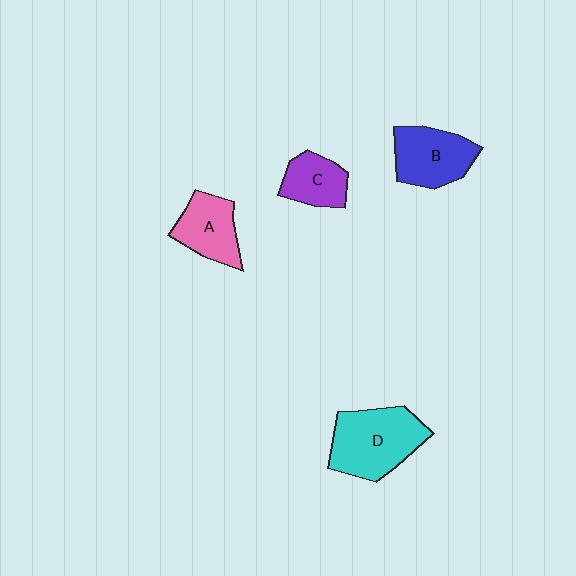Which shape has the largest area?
Shape D (cyan).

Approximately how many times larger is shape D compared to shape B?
Approximately 1.3 times.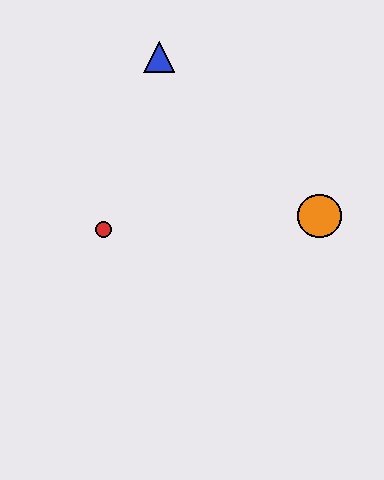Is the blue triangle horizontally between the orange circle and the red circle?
Yes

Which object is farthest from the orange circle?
The blue triangle is farthest from the orange circle.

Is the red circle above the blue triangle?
No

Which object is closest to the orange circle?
The red circle is closest to the orange circle.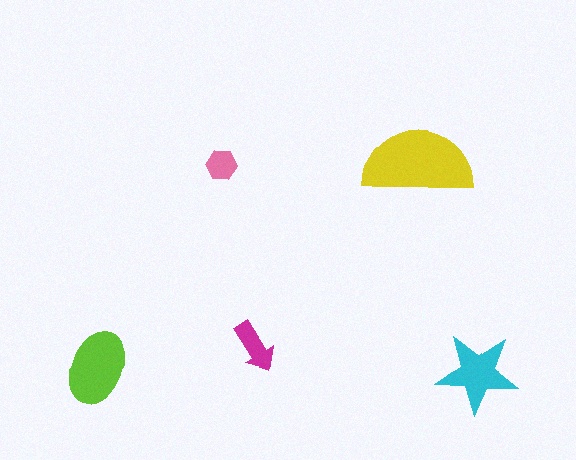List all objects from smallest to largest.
The pink hexagon, the magenta arrow, the cyan star, the lime ellipse, the yellow semicircle.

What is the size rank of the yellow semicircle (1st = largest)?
1st.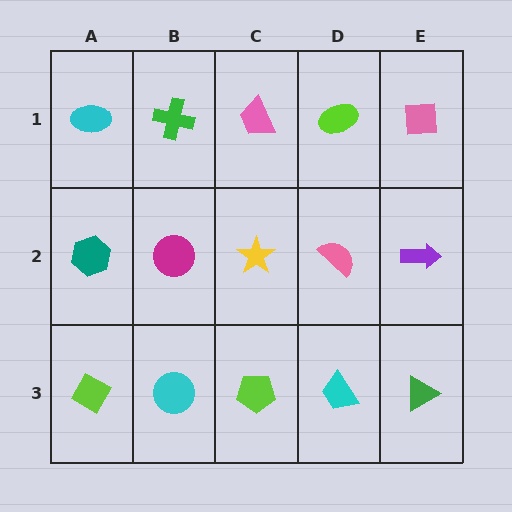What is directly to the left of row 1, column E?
A lime ellipse.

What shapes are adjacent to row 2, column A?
A cyan ellipse (row 1, column A), a lime diamond (row 3, column A), a magenta circle (row 2, column B).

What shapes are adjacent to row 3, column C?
A yellow star (row 2, column C), a cyan circle (row 3, column B), a cyan trapezoid (row 3, column D).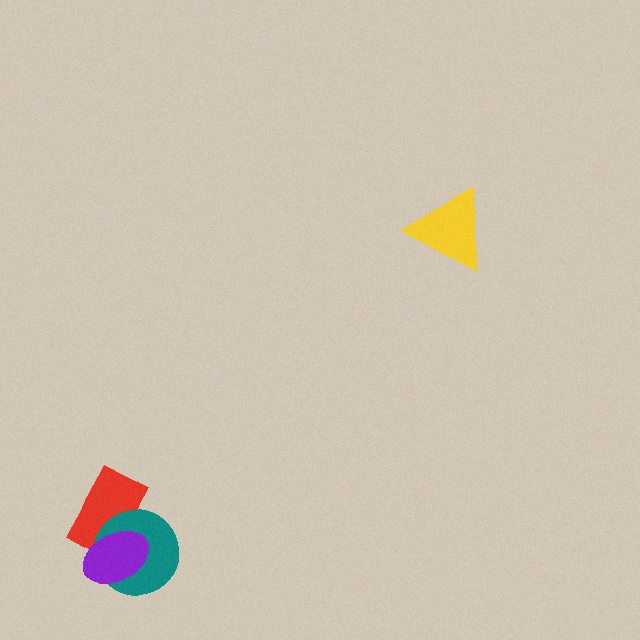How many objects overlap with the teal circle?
2 objects overlap with the teal circle.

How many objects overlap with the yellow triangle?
0 objects overlap with the yellow triangle.